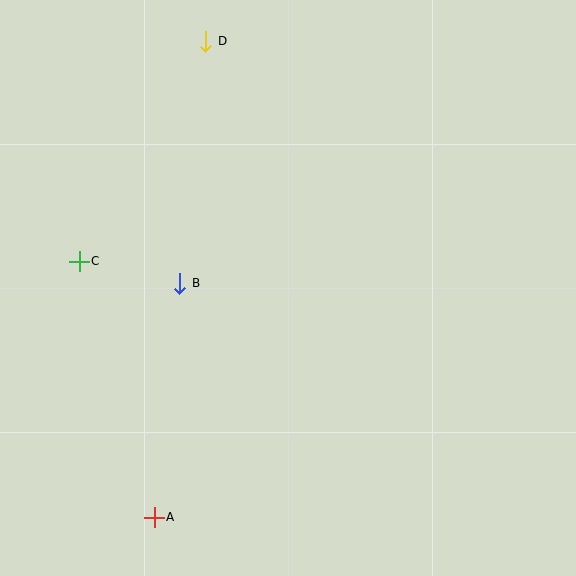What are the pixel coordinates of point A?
Point A is at (154, 517).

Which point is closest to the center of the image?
Point B at (180, 283) is closest to the center.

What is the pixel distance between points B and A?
The distance between B and A is 235 pixels.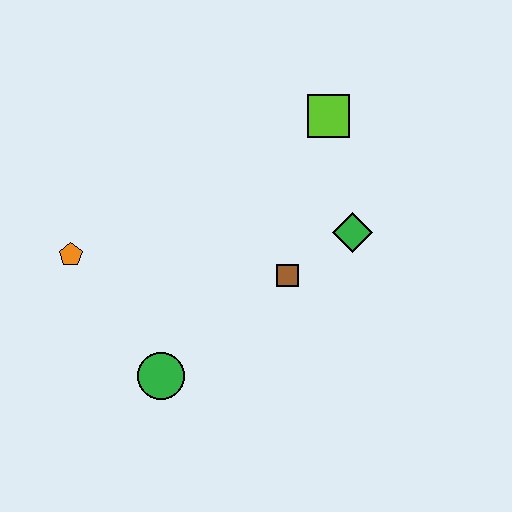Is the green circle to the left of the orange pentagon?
No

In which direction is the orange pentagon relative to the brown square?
The orange pentagon is to the left of the brown square.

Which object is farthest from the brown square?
The orange pentagon is farthest from the brown square.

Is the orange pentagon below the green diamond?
Yes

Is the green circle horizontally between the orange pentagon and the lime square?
Yes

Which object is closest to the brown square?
The green diamond is closest to the brown square.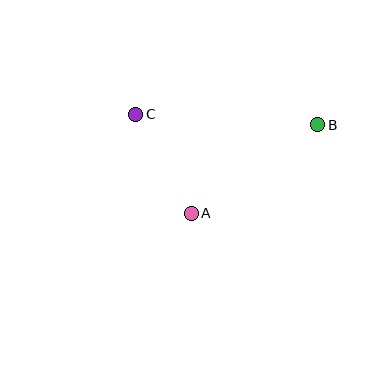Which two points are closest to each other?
Points A and C are closest to each other.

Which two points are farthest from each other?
Points B and C are farthest from each other.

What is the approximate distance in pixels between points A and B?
The distance between A and B is approximately 155 pixels.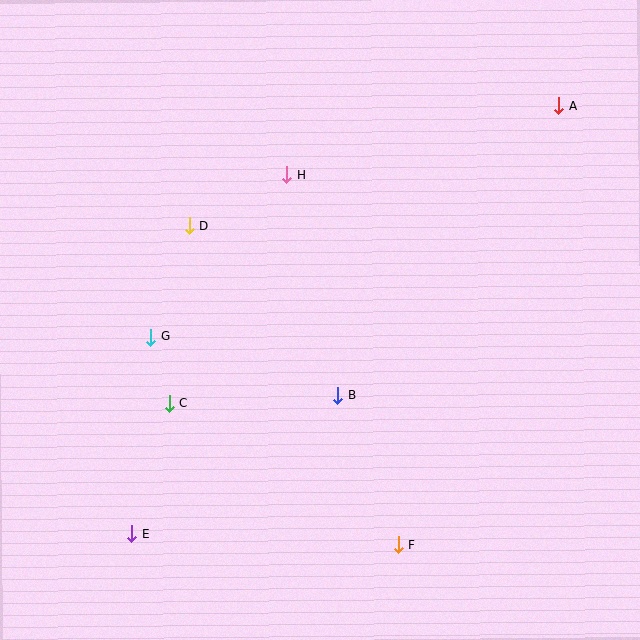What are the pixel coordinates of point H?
Point H is at (287, 175).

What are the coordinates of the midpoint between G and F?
The midpoint between G and F is at (275, 441).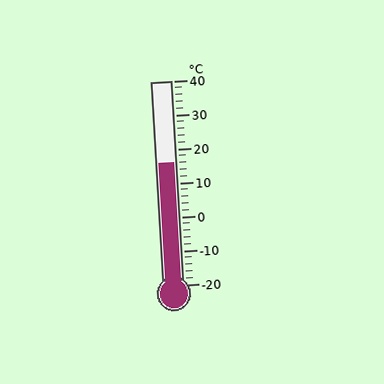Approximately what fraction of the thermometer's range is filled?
The thermometer is filled to approximately 60% of its range.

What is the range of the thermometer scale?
The thermometer scale ranges from -20°C to 40°C.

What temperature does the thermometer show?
The thermometer shows approximately 16°C.